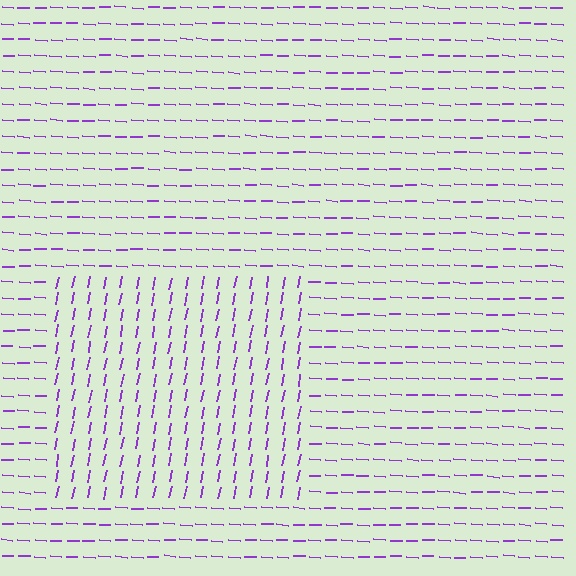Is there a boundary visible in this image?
Yes, there is a texture boundary formed by a change in line orientation.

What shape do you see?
I see a rectangle.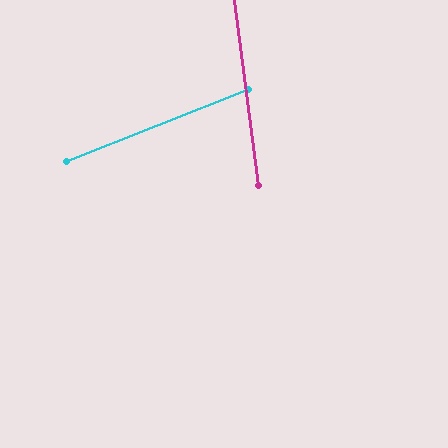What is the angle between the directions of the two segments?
Approximately 75 degrees.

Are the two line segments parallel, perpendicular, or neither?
Neither parallel nor perpendicular — they differ by about 75°.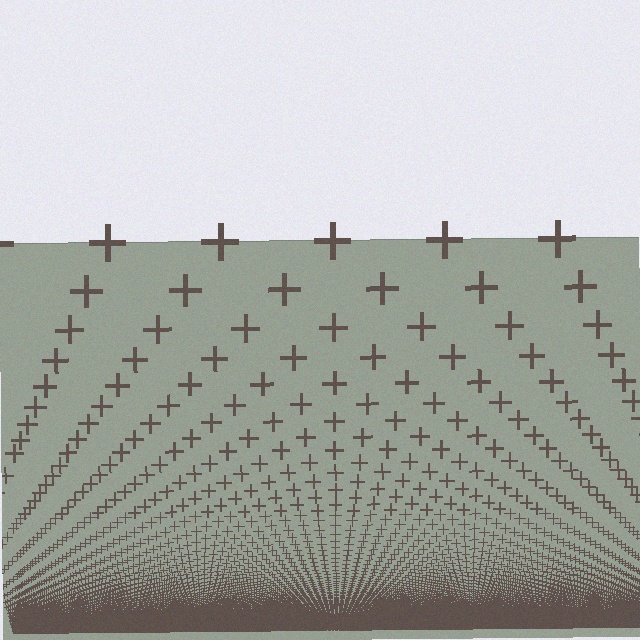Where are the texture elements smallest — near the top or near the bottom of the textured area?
Near the bottom.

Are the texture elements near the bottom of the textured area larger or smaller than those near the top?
Smaller. The gradient is inverted — elements near the bottom are smaller and denser.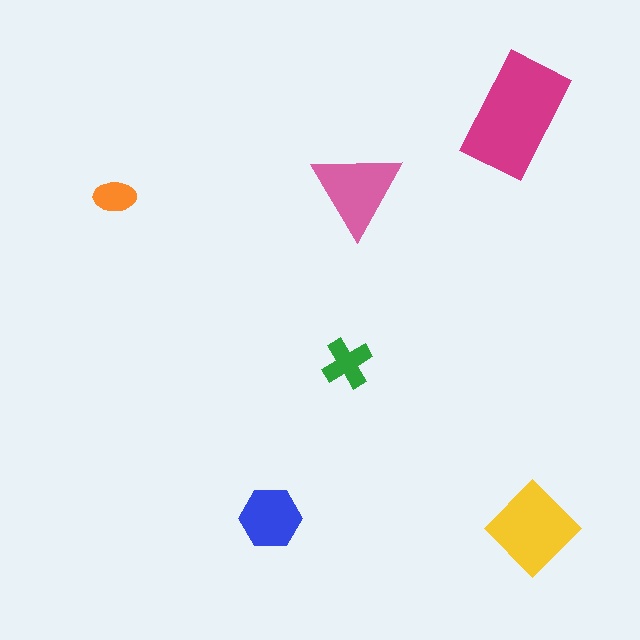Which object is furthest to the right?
The yellow diamond is rightmost.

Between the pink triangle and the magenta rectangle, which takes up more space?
The magenta rectangle.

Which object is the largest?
The magenta rectangle.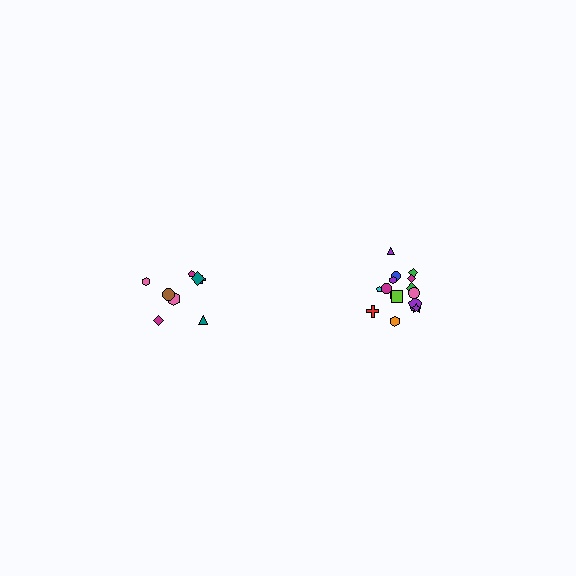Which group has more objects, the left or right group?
The right group.